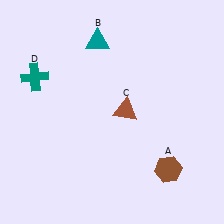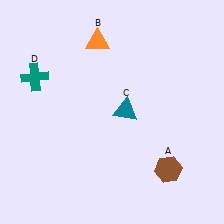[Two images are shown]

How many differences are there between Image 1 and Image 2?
There are 2 differences between the two images.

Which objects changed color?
B changed from teal to orange. C changed from brown to teal.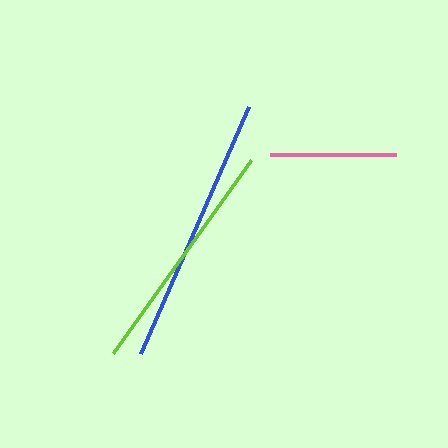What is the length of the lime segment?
The lime segment is approximately 237 pixels long.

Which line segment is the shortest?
The pink line is the shortest at approximately 126 pixels.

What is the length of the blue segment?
The blue segment is approximately 269 pixels long.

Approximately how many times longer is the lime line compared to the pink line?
The lime line is approximately 1.9 times the length of the pink line.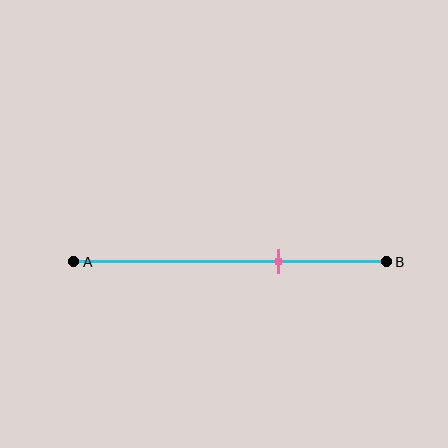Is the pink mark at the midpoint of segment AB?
No, the mark is at about 65% from A, not at the 50% midpoint.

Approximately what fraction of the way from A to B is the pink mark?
The pink mark is approximately 65% of the way from A to B.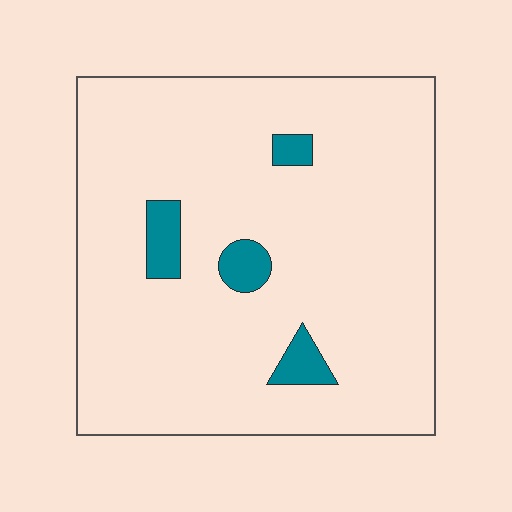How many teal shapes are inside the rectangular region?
4.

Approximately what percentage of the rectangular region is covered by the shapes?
Approximately 5%.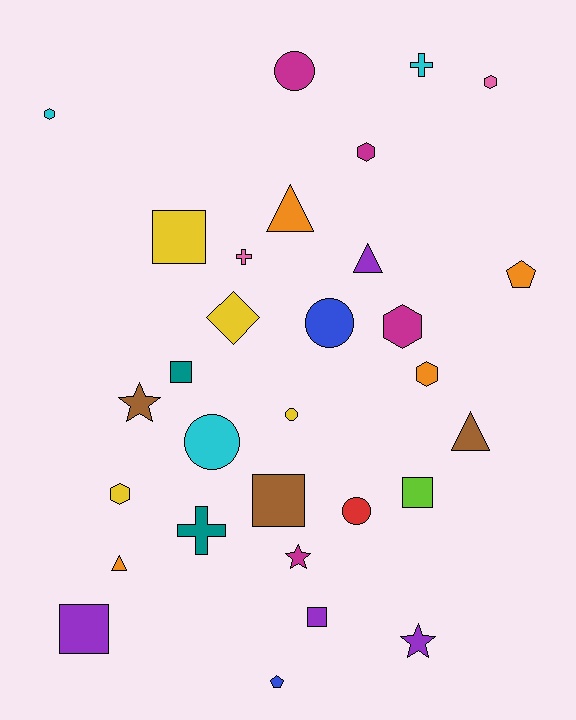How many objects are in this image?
There are 30 objects.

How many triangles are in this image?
There are 4 triangles.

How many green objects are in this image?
There are no green objects.